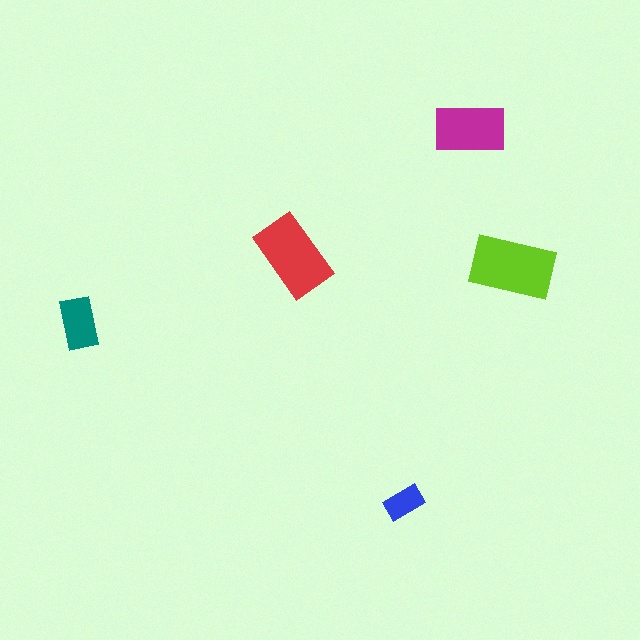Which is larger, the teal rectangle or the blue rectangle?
The teal one.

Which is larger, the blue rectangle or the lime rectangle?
The lime one.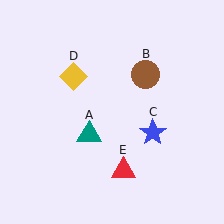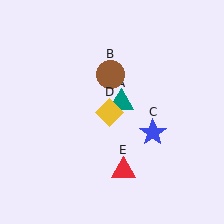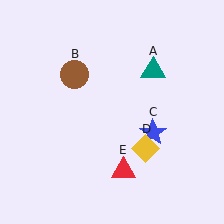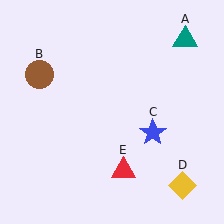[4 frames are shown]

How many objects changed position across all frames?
3 objects changed position: teal triangle (object A), brown circle (object B), yellow diamond (object D).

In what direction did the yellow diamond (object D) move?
The yellow diamond (object D) moved down and to the right.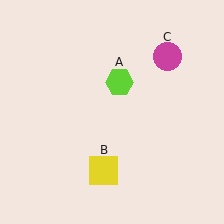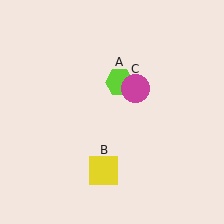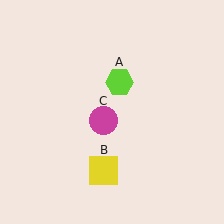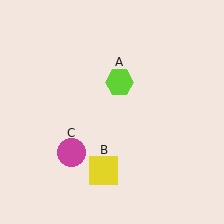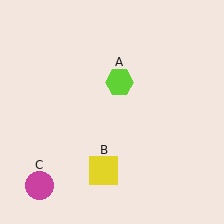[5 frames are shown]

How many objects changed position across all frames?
1 object changed position: magenta circle (object C).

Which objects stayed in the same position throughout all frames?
Lime hexagon (object A) and yellow square (object B) remained stationary.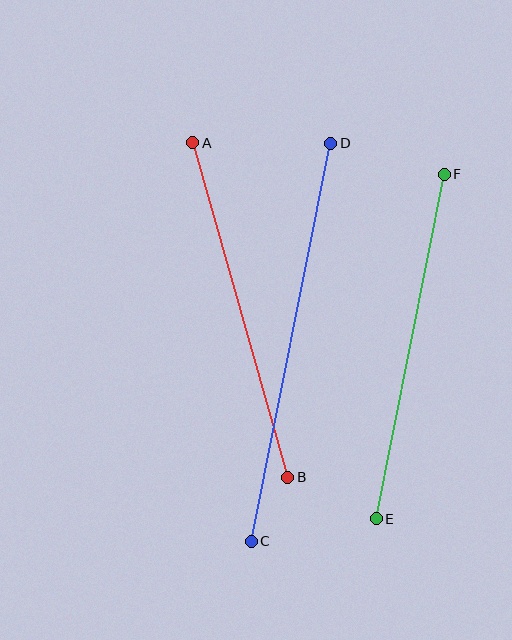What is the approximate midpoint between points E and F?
The midpoint is at approximately (410, 347) pixels.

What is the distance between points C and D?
The distance is approximately 406 pixels.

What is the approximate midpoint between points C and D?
The midpoint is at approximately (291, 342) pixels.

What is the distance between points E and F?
The distance is approximately 351 pixels.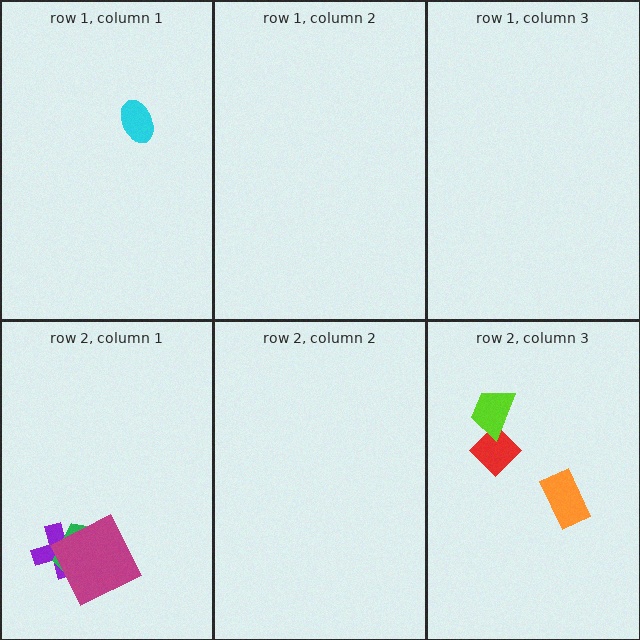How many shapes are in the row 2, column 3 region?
3.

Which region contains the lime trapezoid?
The row 2, column 3 region.